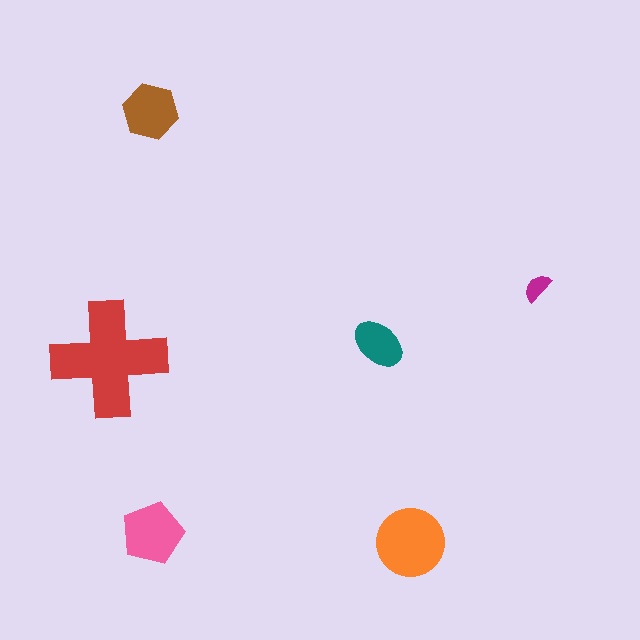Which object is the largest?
The red cross.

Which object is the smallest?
The magenta semicircle.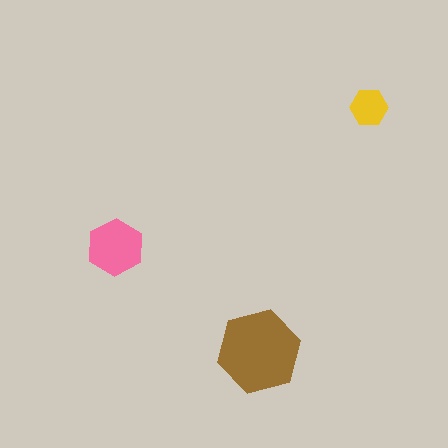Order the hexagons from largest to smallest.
the brown one, the pink one, the yellow one.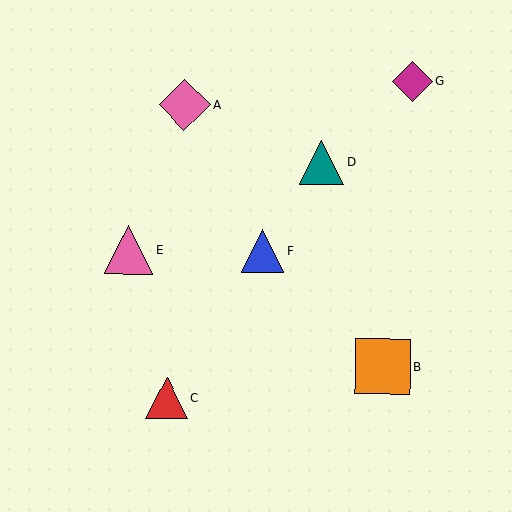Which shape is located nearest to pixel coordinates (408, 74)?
The magenta diamond (labeled G) at (412, 81) is nearest to that location.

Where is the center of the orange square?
The center of the orange square is at (383, 367).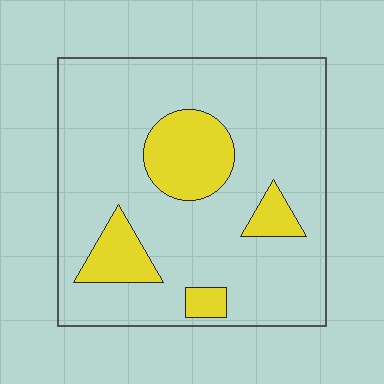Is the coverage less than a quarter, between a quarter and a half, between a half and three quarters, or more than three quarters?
Less than a quarter.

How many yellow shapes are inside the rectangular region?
4.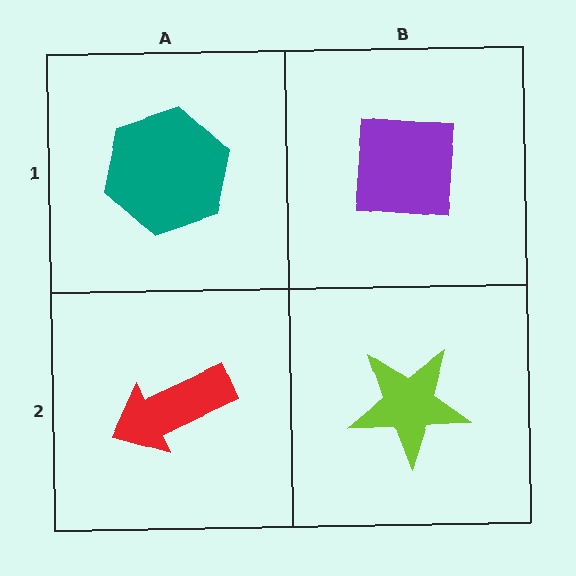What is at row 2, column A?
A red arrow.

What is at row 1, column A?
A teal hexagon.